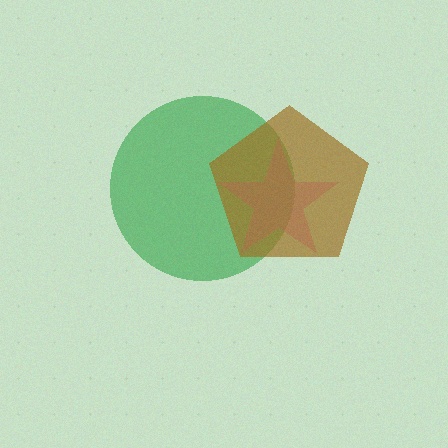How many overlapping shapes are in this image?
There are 3 overlapping shapes in the image.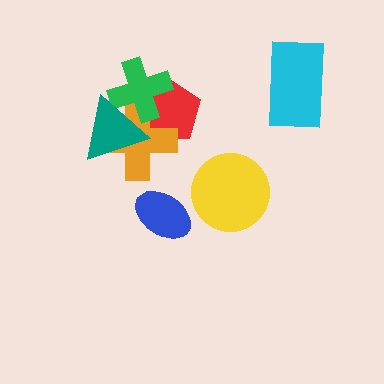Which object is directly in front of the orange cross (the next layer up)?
The green cross is directly in front of the orange cross.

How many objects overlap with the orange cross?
3 objects overlap with the orange cross.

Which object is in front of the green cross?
The teal triangle is in front of the green cross.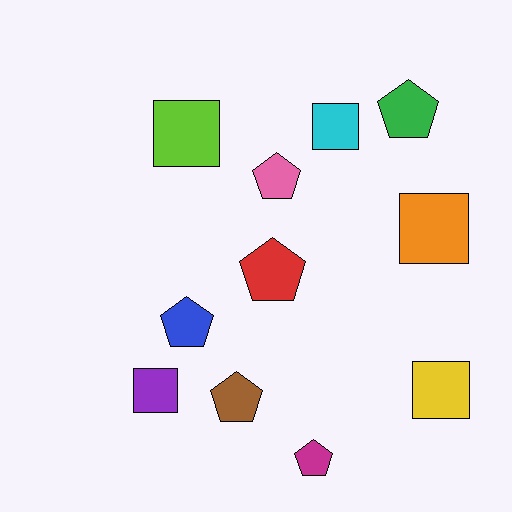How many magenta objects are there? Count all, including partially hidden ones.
There is 1 magenta object.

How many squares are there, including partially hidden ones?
There are 5 squares.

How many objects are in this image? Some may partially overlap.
There are 11 objects.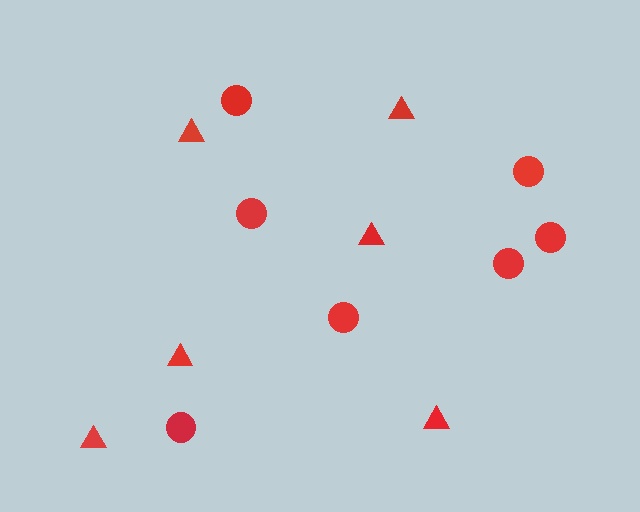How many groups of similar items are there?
There are 2 groups: one group of circles (7) and one group of triangles (6).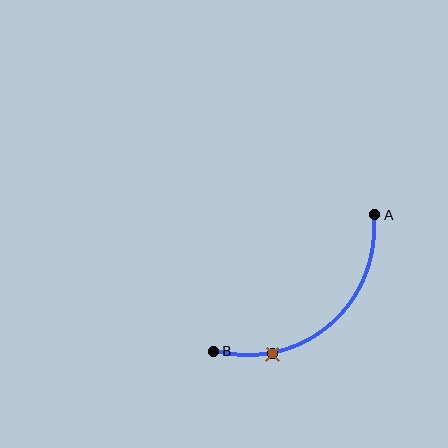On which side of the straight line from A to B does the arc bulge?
The arc bulges below and to the right of the straight line connecting A and B.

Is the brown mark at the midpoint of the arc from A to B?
No. The brown mark lies on the arc but is closer to endpoint B. The arc midpoint would be at the point on the curve equidistant along the arc from both A and B.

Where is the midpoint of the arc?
The arc midpoint is the point on the curve farthest from the straight line joining A and B. It sits below and to the right of that line.